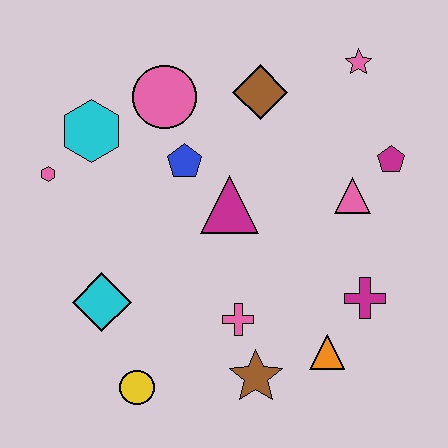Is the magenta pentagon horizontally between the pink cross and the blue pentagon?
No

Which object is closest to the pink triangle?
The magenta pentagon is closest to the pink triangle.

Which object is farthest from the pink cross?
The pink star is farthest from the pink cross.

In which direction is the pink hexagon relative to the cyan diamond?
The pink hexagon is above the cyan diamond.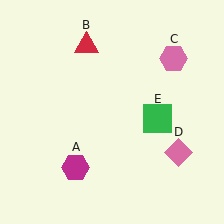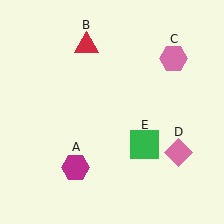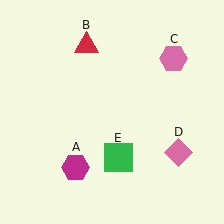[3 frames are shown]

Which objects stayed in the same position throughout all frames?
Magenta hexagon (object A) and red triangle (object B) and pink hexagon (object C) and pink diamond (object D) remained stationary.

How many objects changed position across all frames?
1 object changed position: green square (object E).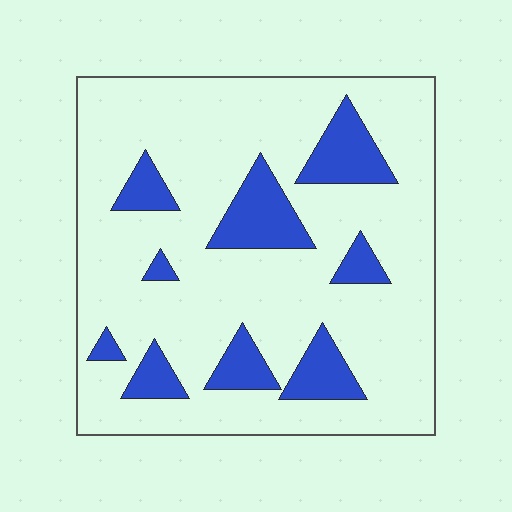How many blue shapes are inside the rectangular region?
9.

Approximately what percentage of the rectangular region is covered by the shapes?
Approximately 20%.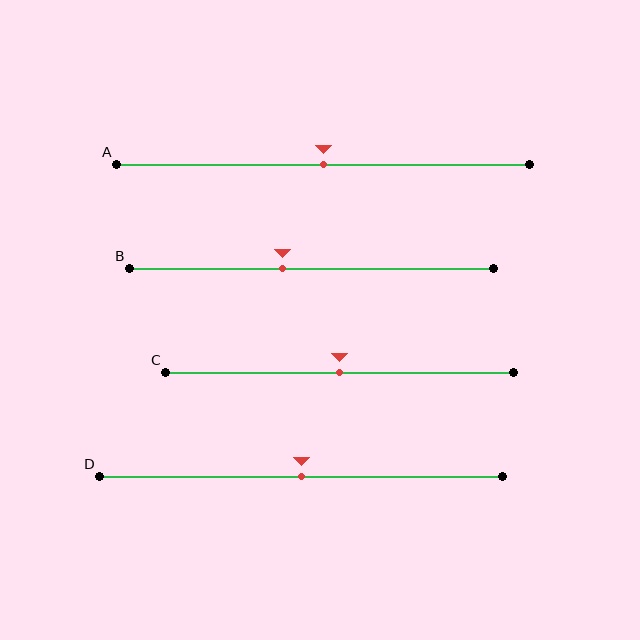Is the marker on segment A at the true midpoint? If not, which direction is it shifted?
Yes, the marker on segment A is at the true midpoint.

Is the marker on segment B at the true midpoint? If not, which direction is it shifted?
No, the marker on segment B is shifted to the left by about 8% of the segment length.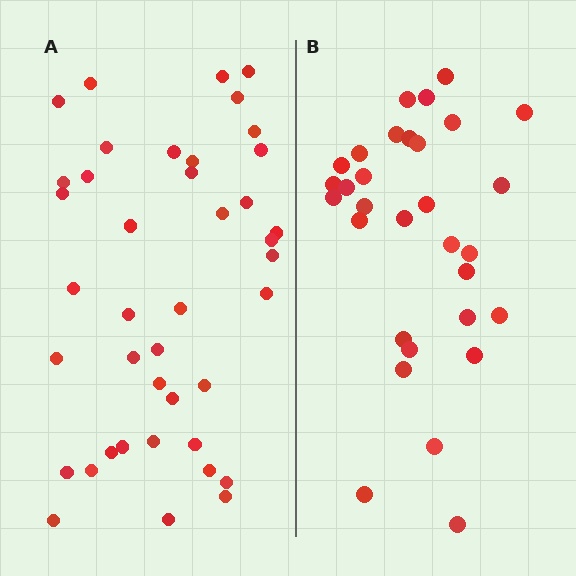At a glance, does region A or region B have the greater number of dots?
Region A (the left region) has more dots.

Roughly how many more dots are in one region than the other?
Region A has roughly 10 or so more dots than region B.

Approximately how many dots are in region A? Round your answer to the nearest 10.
About 40 dots. (The exact count is 41, which rounds to 40.)